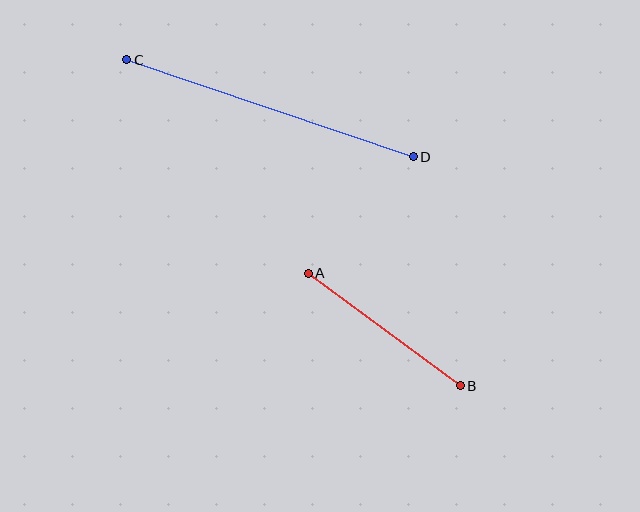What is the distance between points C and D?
The distance is approximately 302 pixels.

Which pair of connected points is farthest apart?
Points C and D are farthest apart.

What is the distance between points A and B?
The distance is approximately 189 pixels.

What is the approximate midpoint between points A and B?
The midpoint is at approximately (384, 329) pixels.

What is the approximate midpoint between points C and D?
The midpoint is at approximately (270, 108) pixels.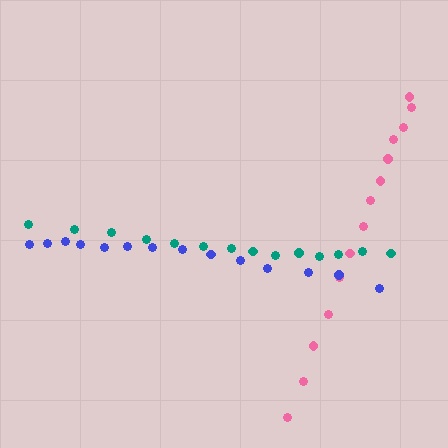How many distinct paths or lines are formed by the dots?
There are 3 distinct paths.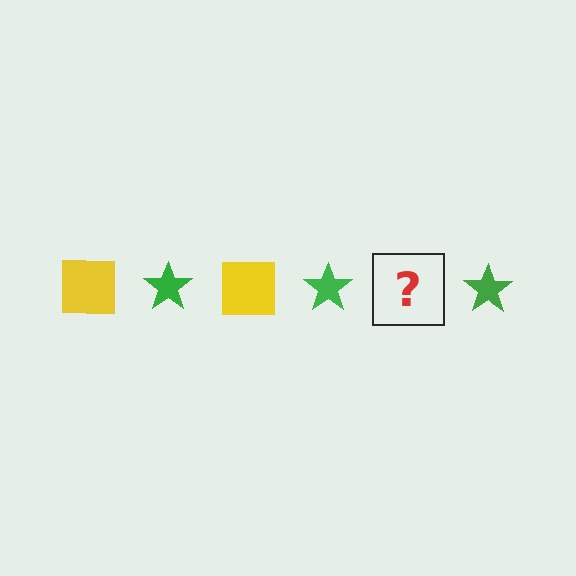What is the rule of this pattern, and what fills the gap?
The rule is that the pattern alternates between yellow square and green star. The gap should be filled with a yellow square.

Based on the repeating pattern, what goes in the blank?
The blank should be a yellow square.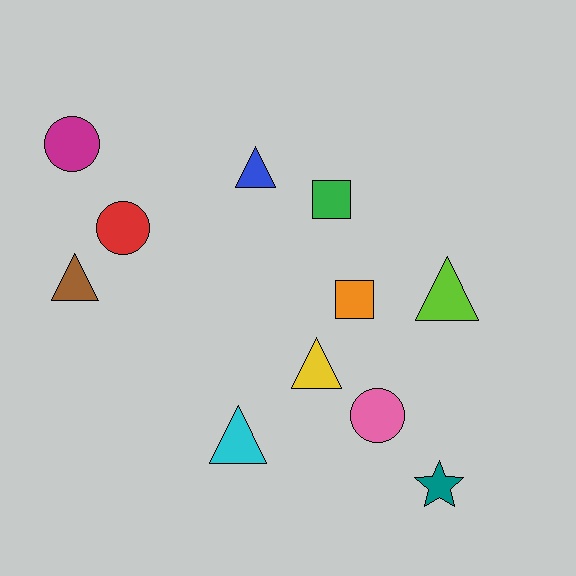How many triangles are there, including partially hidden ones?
There are 5 triangles.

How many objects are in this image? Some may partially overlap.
There are 11 objects.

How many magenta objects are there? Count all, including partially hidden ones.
There is 1 magenta object.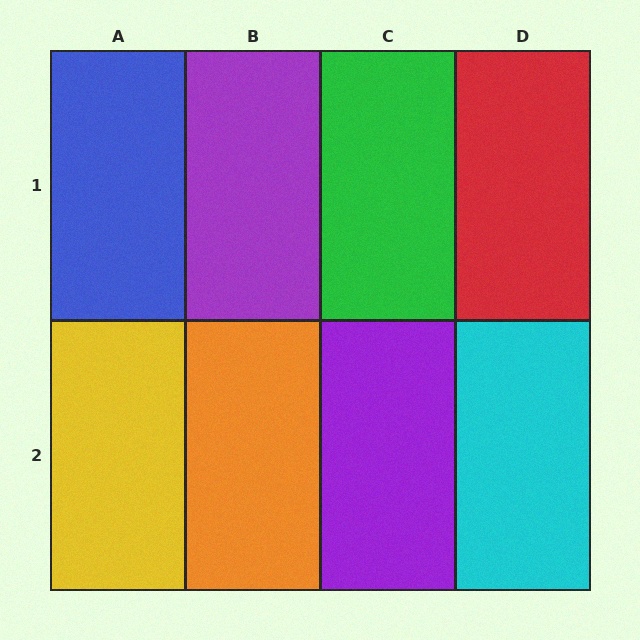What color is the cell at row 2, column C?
Purple.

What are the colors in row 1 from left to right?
Blue, purple, green, red.